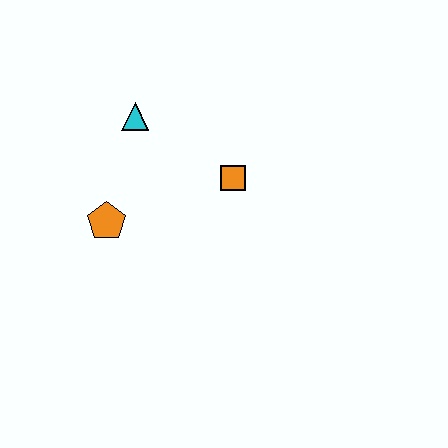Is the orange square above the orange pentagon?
Yes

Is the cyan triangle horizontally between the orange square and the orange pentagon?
Yes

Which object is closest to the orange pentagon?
The cyan triangle is closest to the orange pentagon.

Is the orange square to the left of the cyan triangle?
No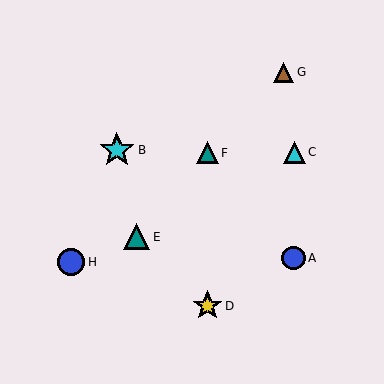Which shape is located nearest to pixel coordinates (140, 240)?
The teal triangle (labeled E) at (137, 237) is nearest to that location.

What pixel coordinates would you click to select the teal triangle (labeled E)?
Click at (137, 237) to select the teal triangle E.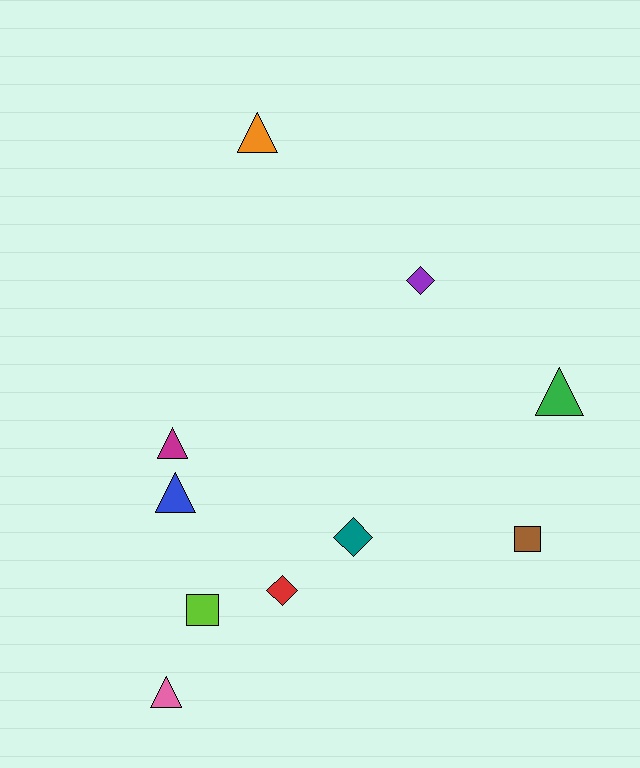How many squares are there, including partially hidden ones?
There are 2 squares.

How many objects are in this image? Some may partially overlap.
There are 10 objects.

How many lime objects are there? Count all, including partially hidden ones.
There is 1 lime object.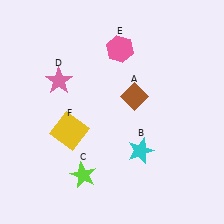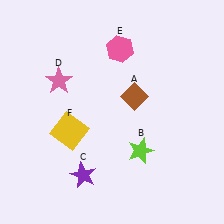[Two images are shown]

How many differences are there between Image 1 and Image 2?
There are 2 differences between the two images.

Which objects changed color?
B changed from cyan to lime. C changed from lime to purple.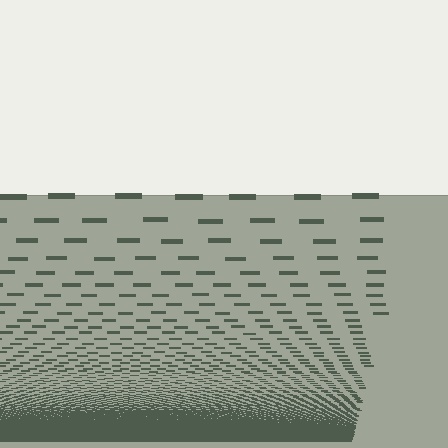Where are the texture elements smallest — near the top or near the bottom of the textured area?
Near the bottom.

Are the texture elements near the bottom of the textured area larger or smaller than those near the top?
Smaller. The gradient is inverted — elements near the bottom are smaller and denser.